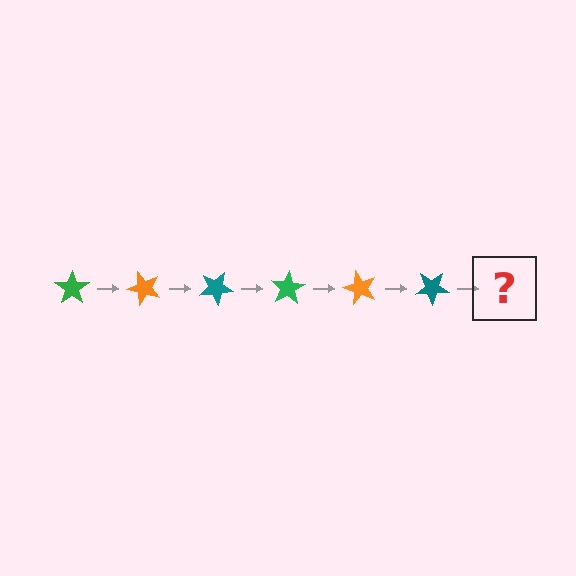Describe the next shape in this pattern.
It should be a green star, rotated 300 degrees from the start.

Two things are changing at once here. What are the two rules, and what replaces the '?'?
The two rules are that it rotates 50 degrees each step and the color cycles through green, orange, and teal. The '?' should be a green star, rotated 300 degrees from the start.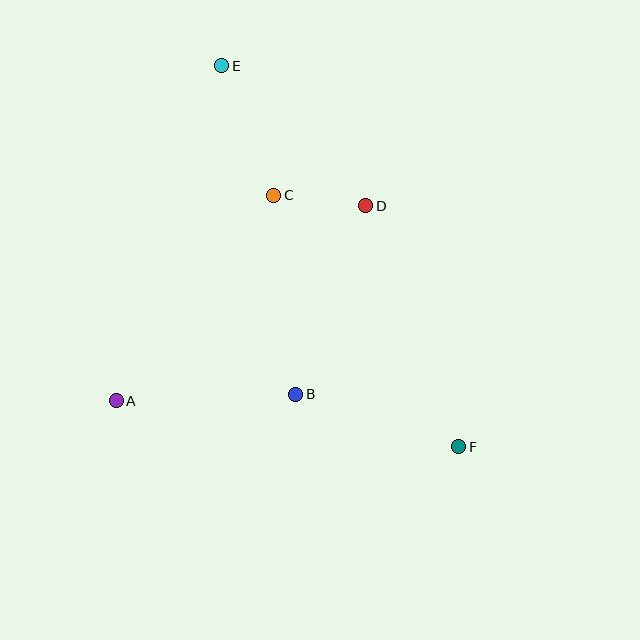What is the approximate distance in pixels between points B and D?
The distance between B and D is approximately 201 pixels.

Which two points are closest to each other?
Points C and D are closest to each other.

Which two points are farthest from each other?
Points E and F are farthest from each other.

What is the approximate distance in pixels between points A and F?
The distance between A and F is approximately 345 pixels.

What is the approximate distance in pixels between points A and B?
The distance between A and B is approximately 179 pixels.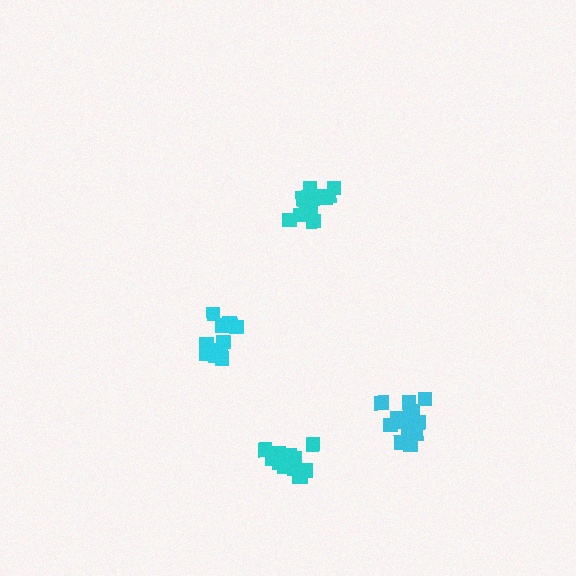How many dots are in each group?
Group 1: 11 dots, Group 2: 16 dots, Group 3: 17 dots, Group 4: 16 dots (60 total).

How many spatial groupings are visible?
There are 4 spatial groupings.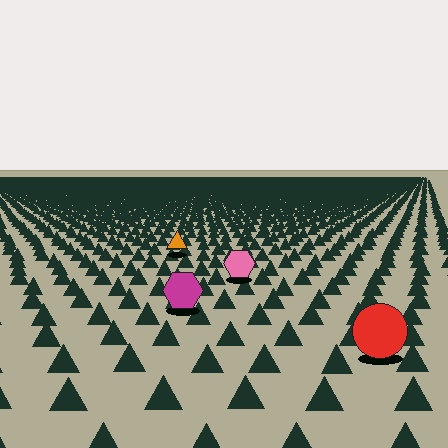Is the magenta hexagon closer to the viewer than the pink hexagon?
Yes. The magenta hexagon is closer — you can tell from the texture gradient: the ground texture is coarser near it.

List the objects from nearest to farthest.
From nearest to farthest: the red circle, the magenta hexagon, the pink hexagon, the orange triangle.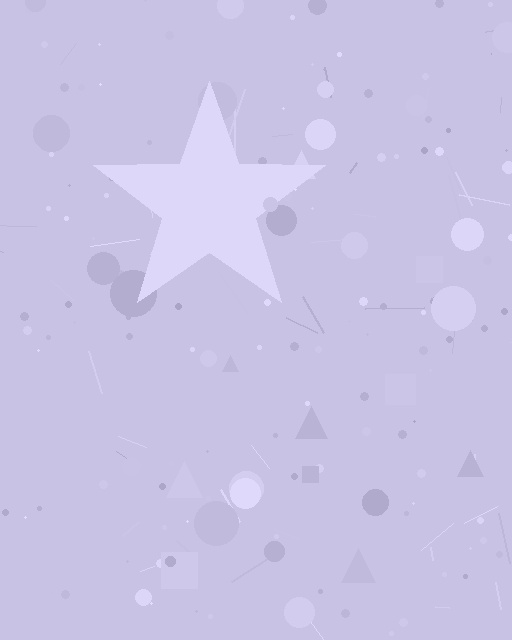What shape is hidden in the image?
A star is hidden in the image.